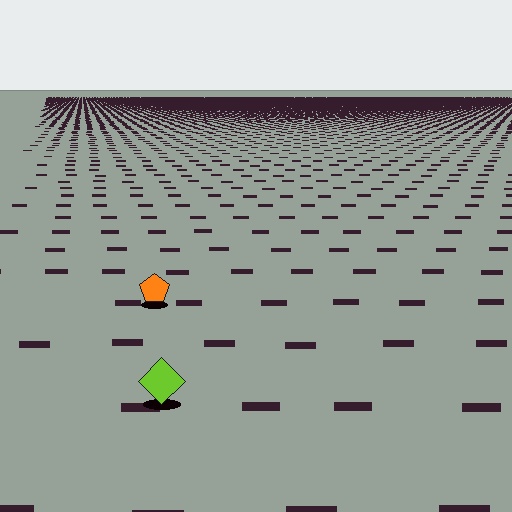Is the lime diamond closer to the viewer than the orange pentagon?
Yes. The lime diamond is closer — you can tell from the texture gradient: the ground texture is coarser near it.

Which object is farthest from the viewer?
The orange pentagon is farthest from the viewer. It appears smaller and the ground texture around it is denser.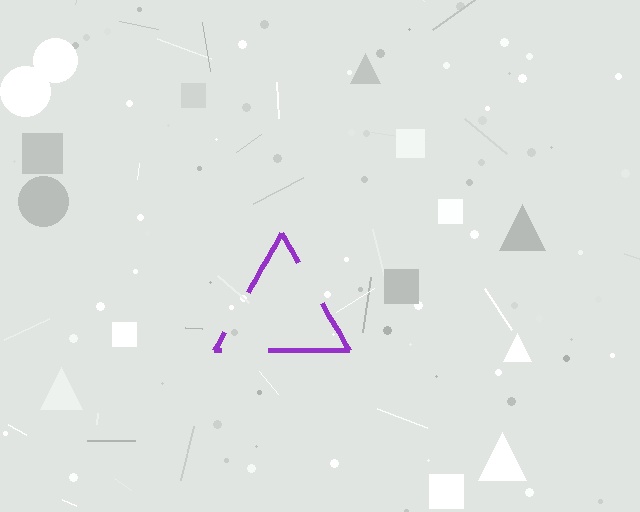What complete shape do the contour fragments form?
The contour fragments form a triangle.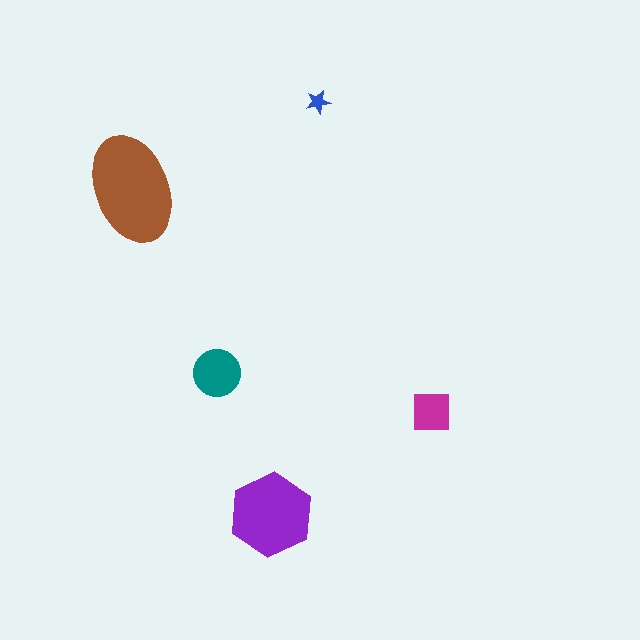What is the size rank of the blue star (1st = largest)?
5th.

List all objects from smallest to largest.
The blue star, the magenta square, the teal circle, the purple hexagon, the brown ellipse.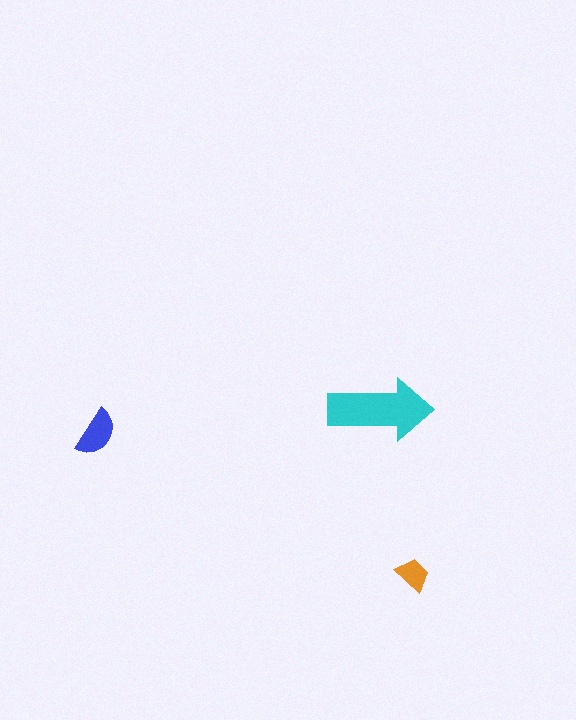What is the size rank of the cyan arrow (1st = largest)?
1st.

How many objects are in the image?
There are 3 objects in the image.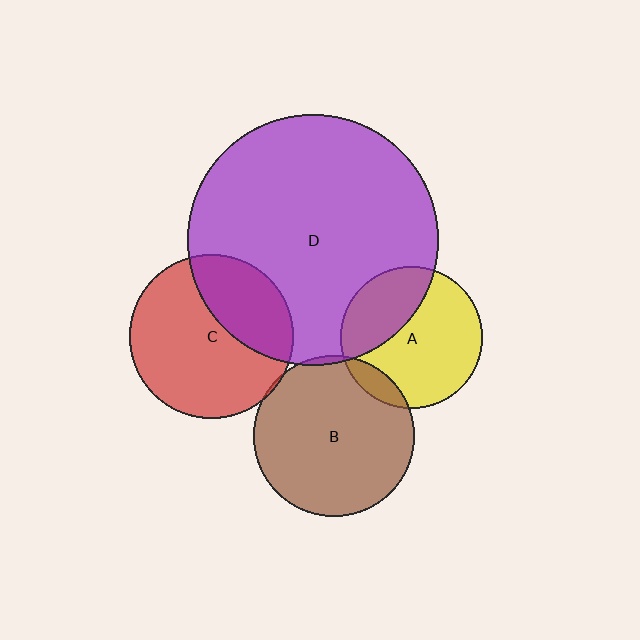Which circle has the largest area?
Circle D (purple).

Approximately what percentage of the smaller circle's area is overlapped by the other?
Approximately 5%.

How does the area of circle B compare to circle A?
Approximately 1.3 times.